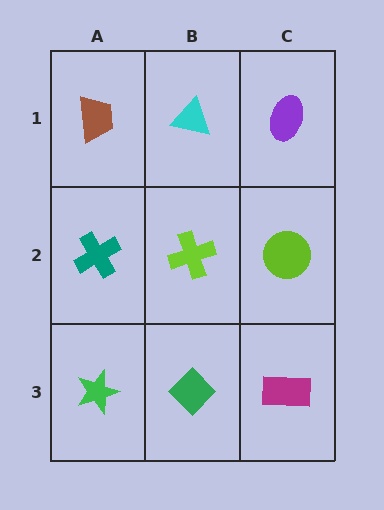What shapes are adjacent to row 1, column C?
A lime circle (row 2, column C), a cyan triangle (row 1, column B).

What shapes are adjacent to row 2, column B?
A cyan triangle (row 1, column B), a green diamond (row 3, column B), a teal cross (row 2, column A), a lime circle (row 2, column C).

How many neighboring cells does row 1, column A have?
2.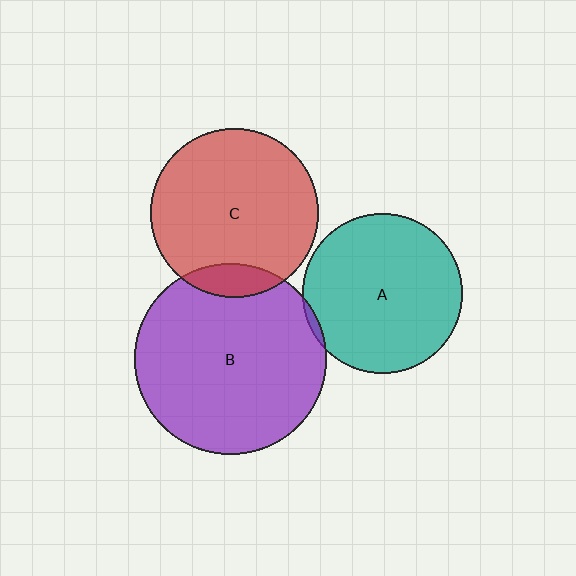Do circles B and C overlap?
Yes.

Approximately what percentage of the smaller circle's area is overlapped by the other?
Approximately 10%.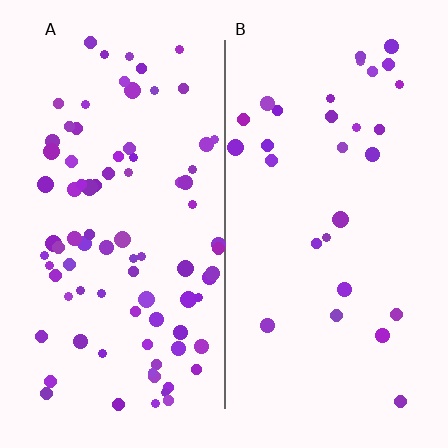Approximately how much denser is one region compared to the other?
Approximately 2.8× — region A over region B.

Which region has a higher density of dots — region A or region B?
A (the left).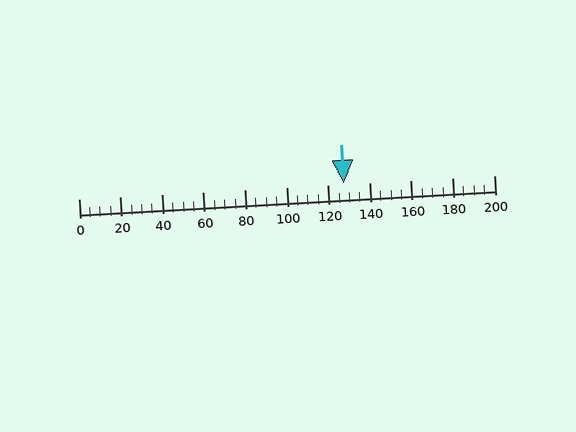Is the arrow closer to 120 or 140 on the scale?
The arrow is closer to 120.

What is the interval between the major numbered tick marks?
The major tick marks are spaced 20 units apart.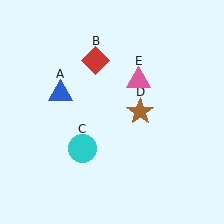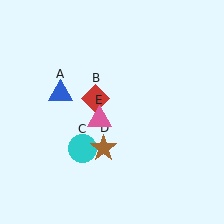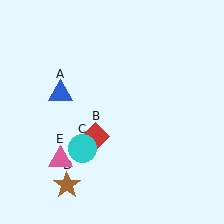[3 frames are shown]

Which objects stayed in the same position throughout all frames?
Blue triangle (object A) and cyan circle (object C) remained stationary.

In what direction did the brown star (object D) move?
The brown star (object D) moved down and to the left.